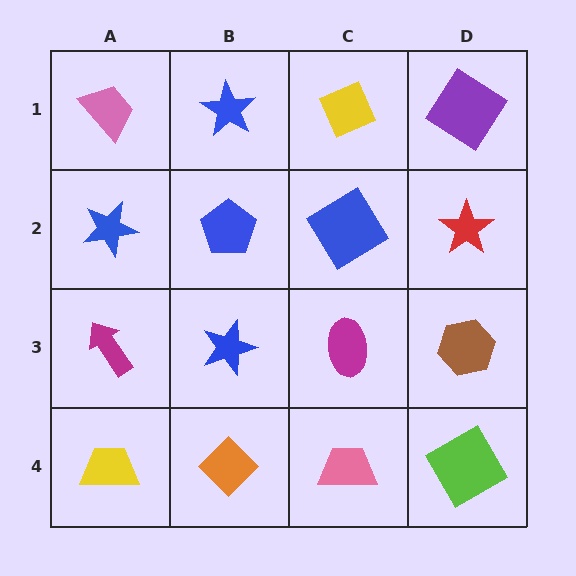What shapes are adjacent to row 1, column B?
A blue pentagon (row 2, column B), a pink trapezoid (row 1, column A), a yellow diamond (row 1, column C).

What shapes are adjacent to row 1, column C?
A blue diamond (row 2, column C), a blue star (row 1, column B), a purple diamond (row 1, column D).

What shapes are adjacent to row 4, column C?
A magenta ellipse (row 3, column C), an orange diamond (row 4, column B), a lime square (row 4, column D).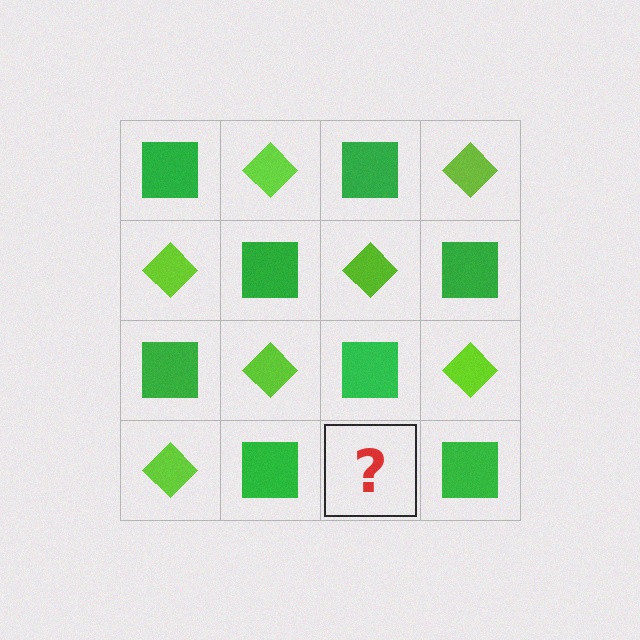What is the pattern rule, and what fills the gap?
The rule is that it alternates green square and lime diamond in a checkerboard pattern. The gap should be filled with a lime diamond.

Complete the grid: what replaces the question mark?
The question mark should be replaced with a lime diamond.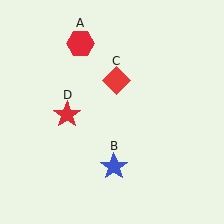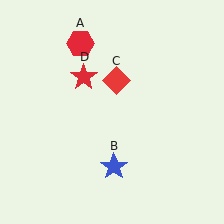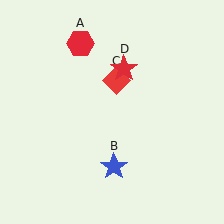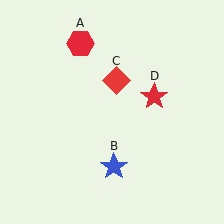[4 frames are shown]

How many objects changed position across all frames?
1 object changed position: red star (object D).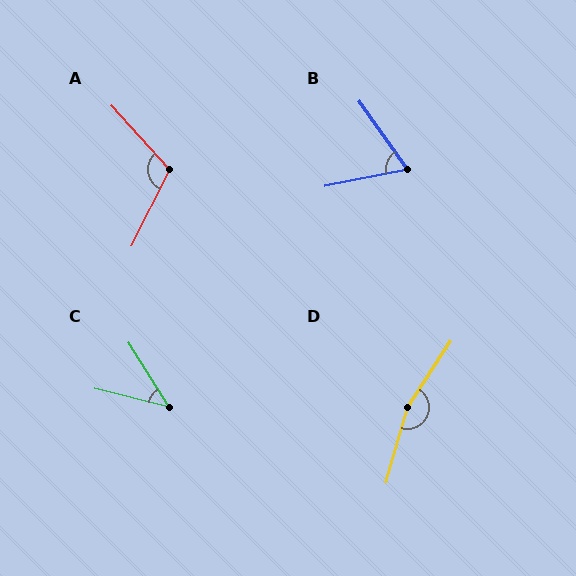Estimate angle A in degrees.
Approximately 111 degrees.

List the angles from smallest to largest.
C (44°), B (67°), A (111°), D (163°).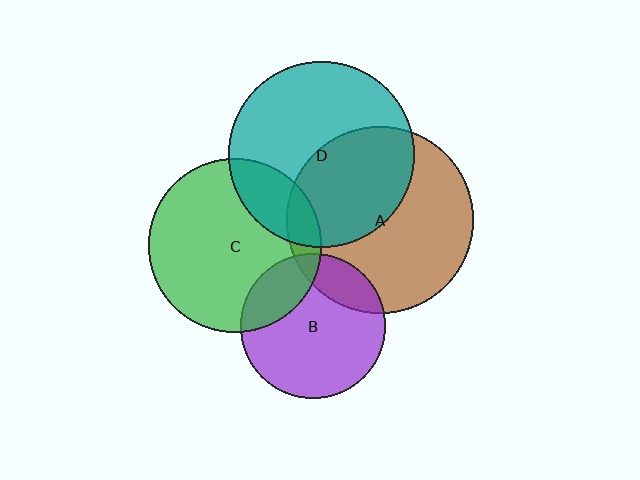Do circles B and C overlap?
Yes.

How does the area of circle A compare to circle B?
Approximately 1.7 times.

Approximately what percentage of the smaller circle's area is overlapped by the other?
Approximately 25%.